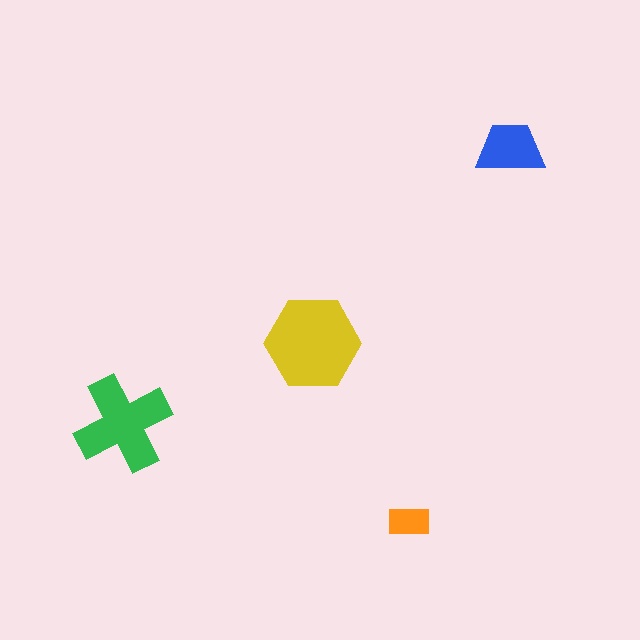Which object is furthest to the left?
The green cross is leftmost.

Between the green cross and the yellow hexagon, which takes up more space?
The yellow hexagon.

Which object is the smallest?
The orange rectangle.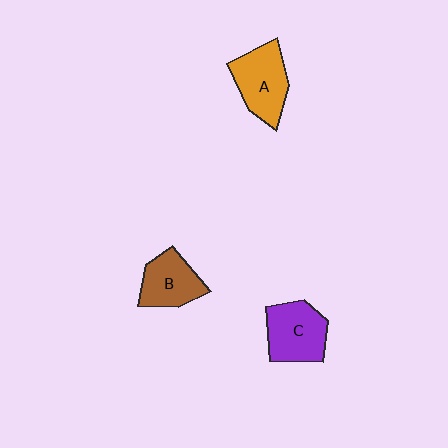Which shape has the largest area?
Shape A (orange).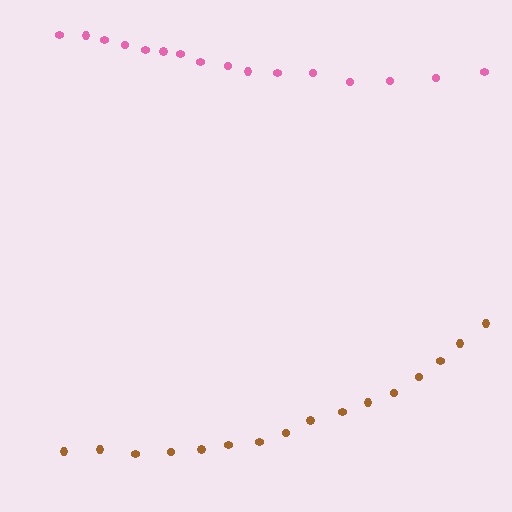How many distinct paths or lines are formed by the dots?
There are 2 distinct paths.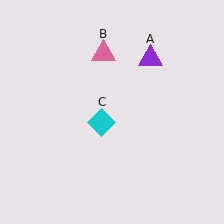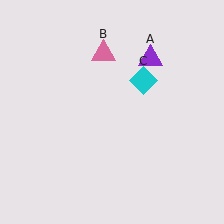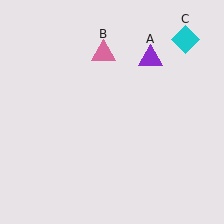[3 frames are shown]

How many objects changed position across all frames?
1 object changed position: cyan diamond (object C).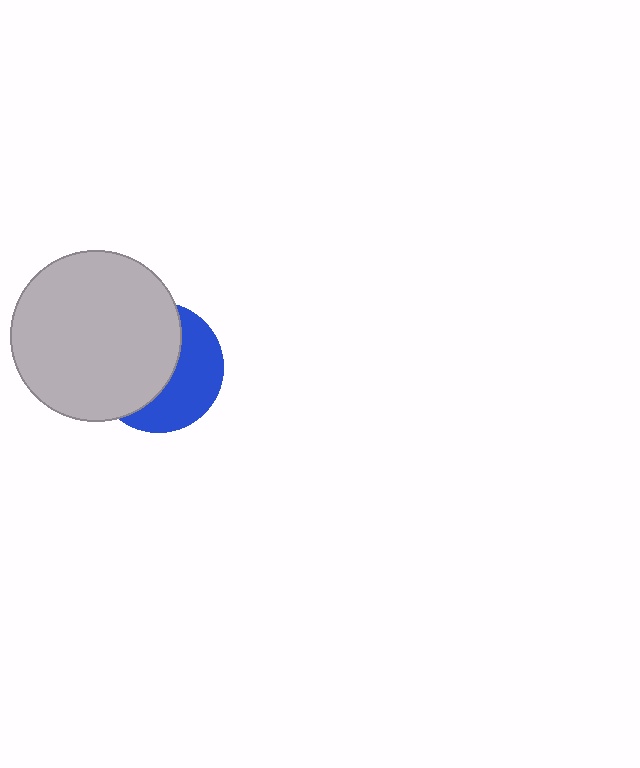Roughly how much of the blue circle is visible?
A small part of it is visible (roughly 43%).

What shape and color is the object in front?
The object in front is a light gray circle.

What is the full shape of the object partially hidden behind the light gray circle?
The partially hidden object is a blue circle.